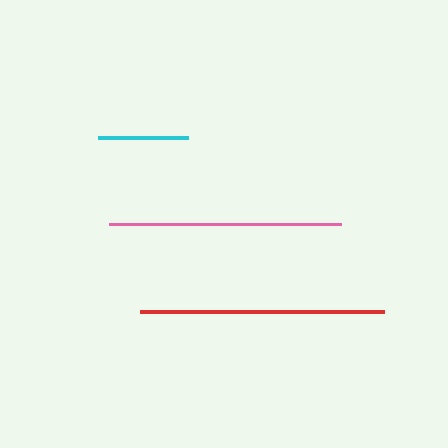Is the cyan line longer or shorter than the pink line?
The pink line is longer than the cyan line.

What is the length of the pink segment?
The pink segment is approximately 233 pixels long.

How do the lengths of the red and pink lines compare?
The red and pink lines are approximately the same length.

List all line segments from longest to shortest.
From longest to shortest: red, pink, cyan.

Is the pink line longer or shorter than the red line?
The red line is longer than the pink line.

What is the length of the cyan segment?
The cyan segment is approximately 90 pixels long.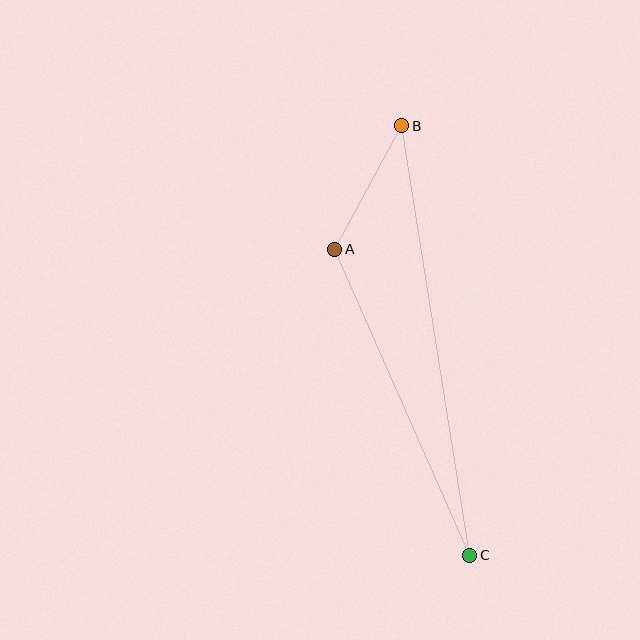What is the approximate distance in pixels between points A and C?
The distance between A and C is approximately 334 pixels.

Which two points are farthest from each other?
Points B and C are farthest from each other.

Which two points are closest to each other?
Points A and B are closest to each other.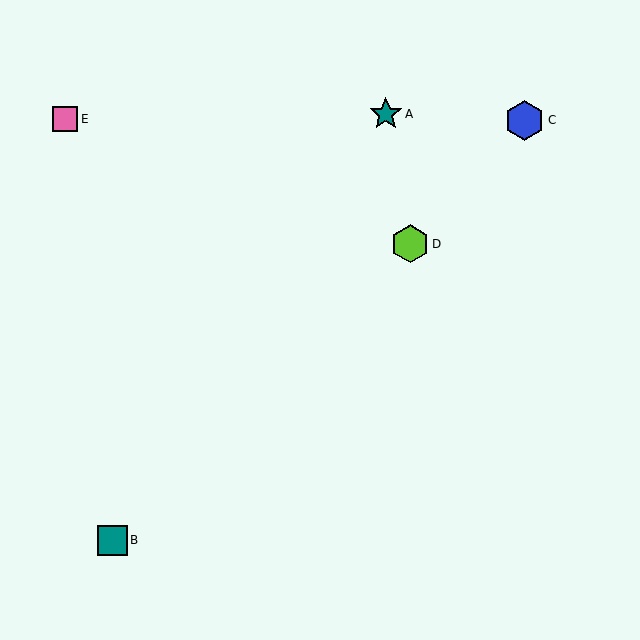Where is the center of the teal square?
The center of the teal square is at (112, 540).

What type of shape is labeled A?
Shape A is a teal star.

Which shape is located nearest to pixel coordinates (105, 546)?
The teal square (labeled B) at (112, 540) is nearest to that location.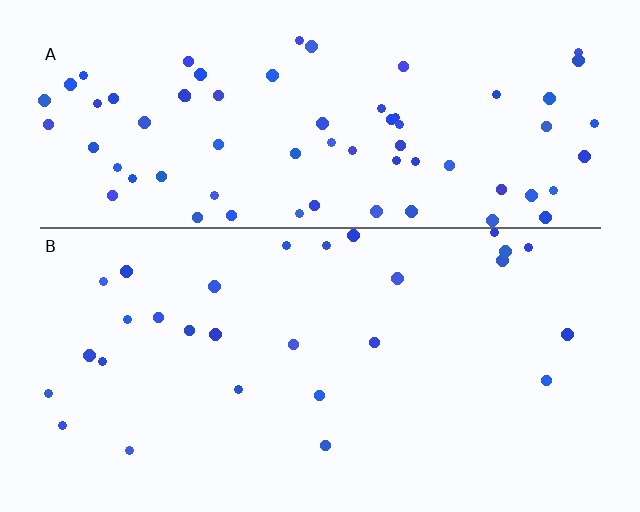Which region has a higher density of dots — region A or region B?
A (the top).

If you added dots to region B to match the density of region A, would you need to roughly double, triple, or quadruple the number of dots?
Approximately triple.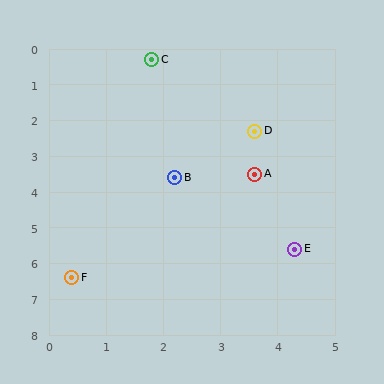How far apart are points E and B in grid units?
Points E and B are about 2.9 grid units apart.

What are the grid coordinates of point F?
Point F is at approximately (0.4, 6.4).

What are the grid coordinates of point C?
Point C is at approximately (1.8, 0.3).